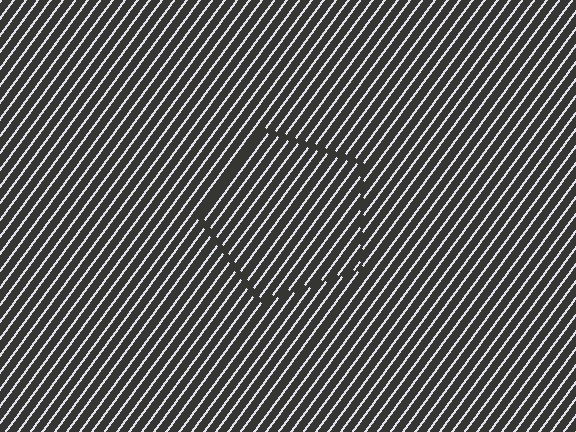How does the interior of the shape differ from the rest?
The interior of the shape contains the same grating, shifted by half a period — the contour is defined by the phase discontinuity where line-ends from the inner and outer gratings abut.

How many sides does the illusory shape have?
5 sides — the line-ends trace a pentagon.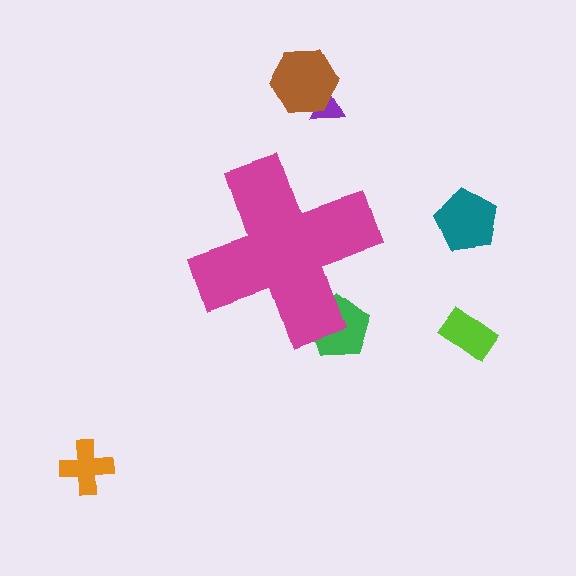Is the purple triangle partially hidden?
No, the purple triangle is fully visible.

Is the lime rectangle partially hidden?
No, the lime rectangle is fully visible.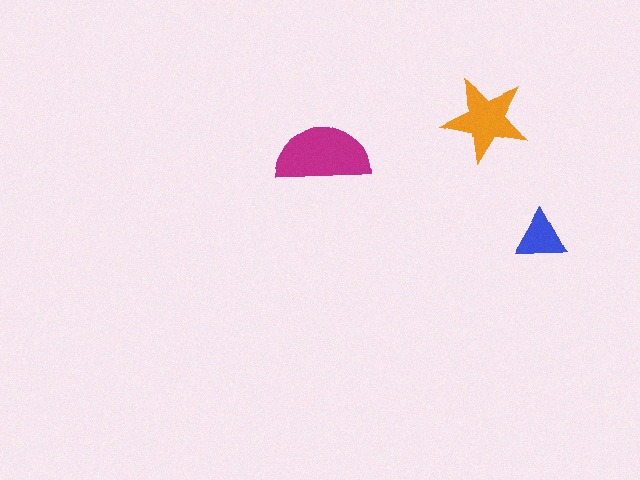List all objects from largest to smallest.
The magenta semicircle, the orange star, the blue triangle.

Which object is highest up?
The orange star is topmost.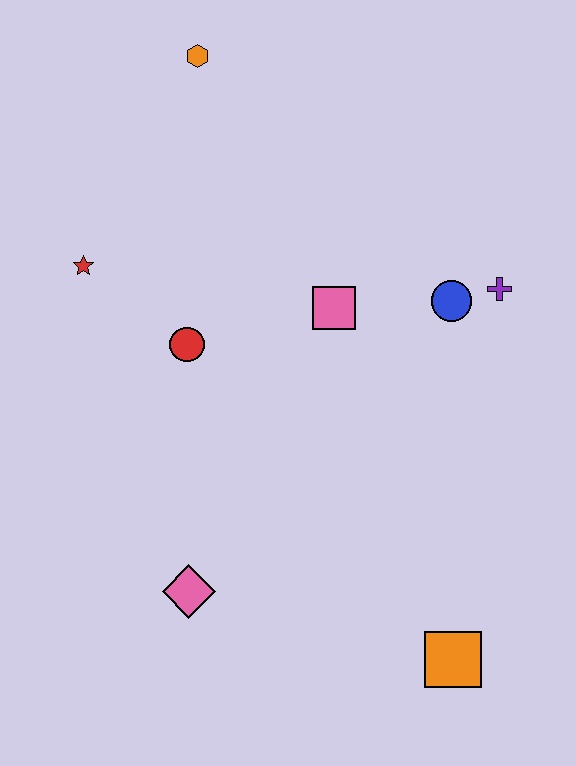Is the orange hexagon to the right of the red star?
Yes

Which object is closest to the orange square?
The pink diamond is closest to the orange square.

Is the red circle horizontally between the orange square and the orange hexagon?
No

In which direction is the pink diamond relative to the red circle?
The pink diamond is below the red circle.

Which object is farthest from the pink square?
The orange square is farthest from the pink square.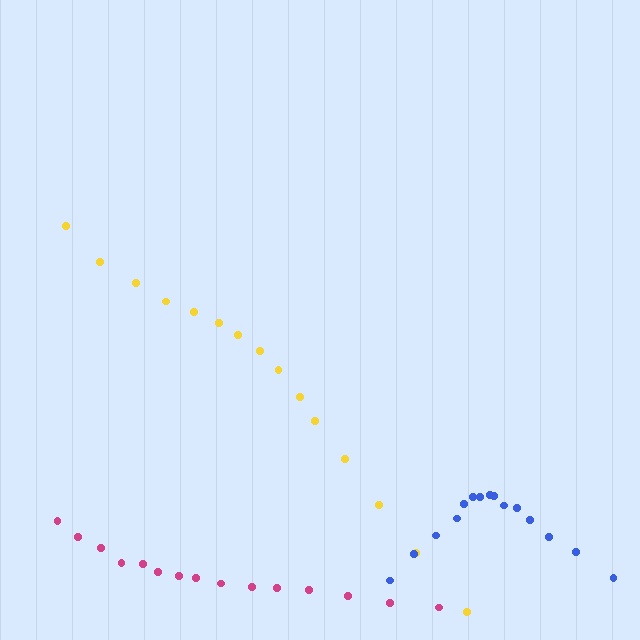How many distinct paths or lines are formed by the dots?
There are 3 distinct paths.